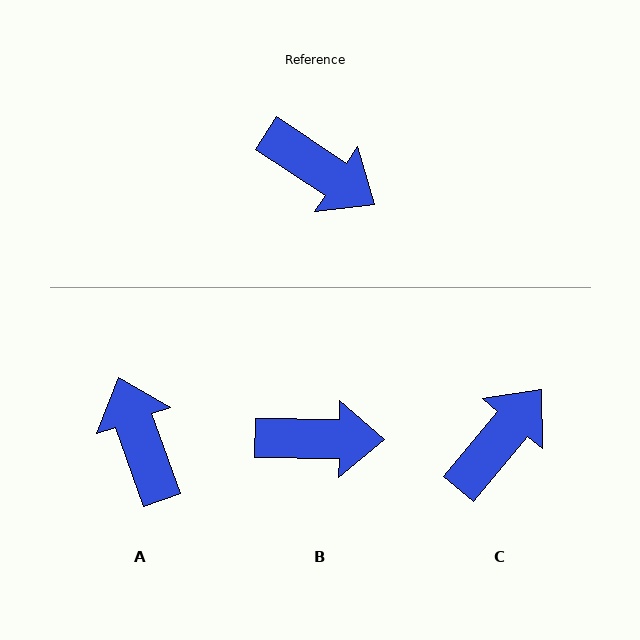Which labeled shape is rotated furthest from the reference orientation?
A, about 143 degrees away.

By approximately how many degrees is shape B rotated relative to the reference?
Approximately 33 degrees counter-clockwise.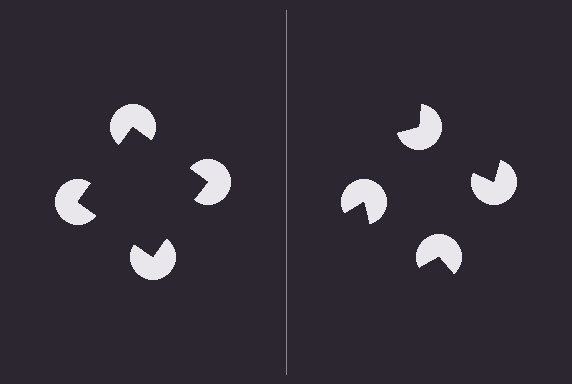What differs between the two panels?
The pac-man discs are positioned identically on both sides; only the wedge orientations differ. On the left they align to a square; on the right they are misaligned.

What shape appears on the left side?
An illusory square.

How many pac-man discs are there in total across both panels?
8 — 4 on each side.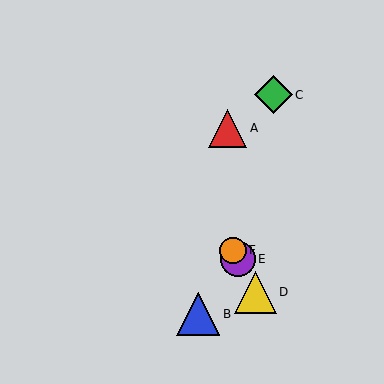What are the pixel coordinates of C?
Object C is at (273, 95).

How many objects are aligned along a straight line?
3 objects (D, E, F) are aligned along a straight line.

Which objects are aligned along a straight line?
Objects D, E, F are aligned along a straight line.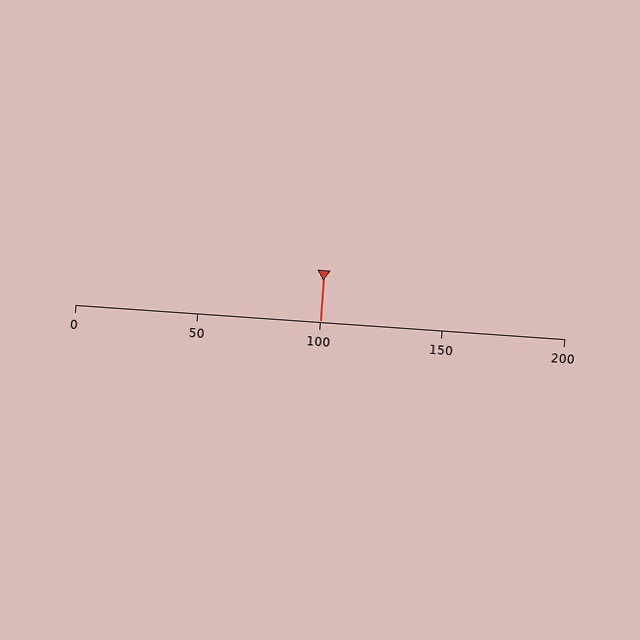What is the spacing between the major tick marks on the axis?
The major ticks are spaced 50 apart.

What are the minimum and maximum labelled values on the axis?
The axis runs from 0 to 200.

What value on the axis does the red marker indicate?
The marker indicates approximately 100.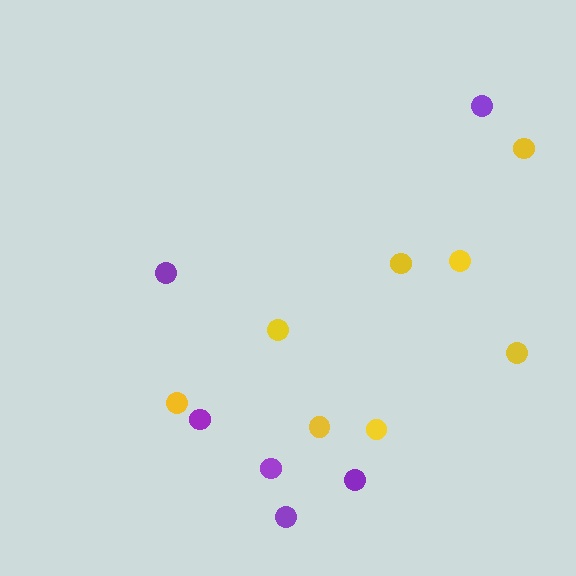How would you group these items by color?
There are 2 groups: one group of yellow circles (8) and one group of purple circles (6).